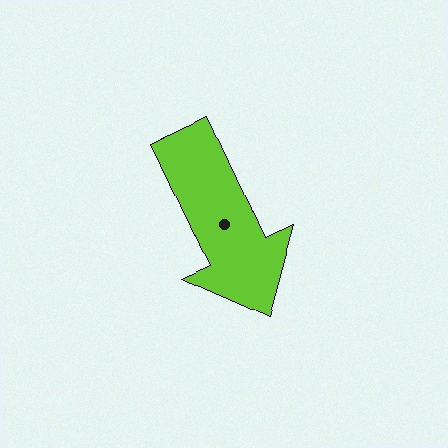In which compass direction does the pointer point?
Southeast.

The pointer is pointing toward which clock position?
Roughly 5 o'clock.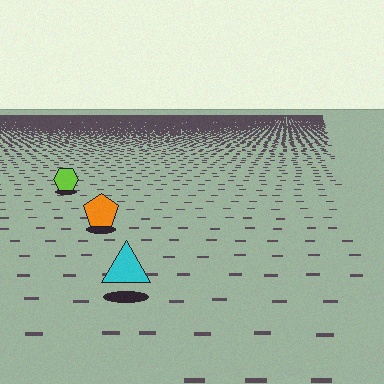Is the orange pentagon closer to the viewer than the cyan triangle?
No. The cyan triangle is closer — you can tell from the texture gradient: the ground texture is coarser near it.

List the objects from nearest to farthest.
From nearest to farthest: the cyan triangle, the orange pentagon, the lime hexagon.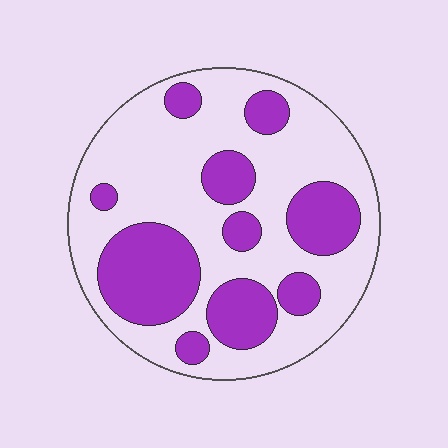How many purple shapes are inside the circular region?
10.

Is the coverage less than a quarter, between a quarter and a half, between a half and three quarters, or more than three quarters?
Between a quarter and a half.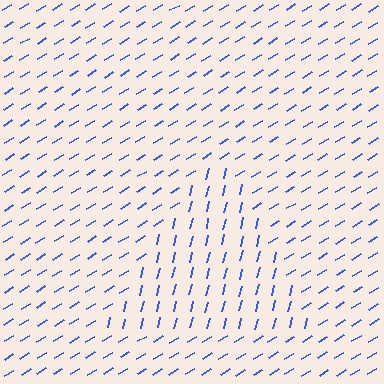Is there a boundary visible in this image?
Yes, there is a texture boundary formed by a change in line orientation.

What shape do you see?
I see a triangle.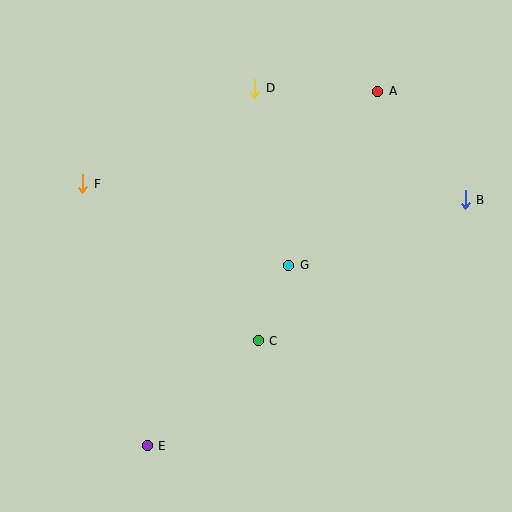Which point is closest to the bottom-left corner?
Point E is closest to the bottom-left corner.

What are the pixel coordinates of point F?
Point F is at (83, 184).